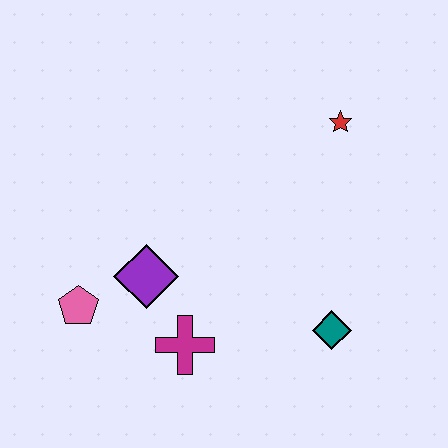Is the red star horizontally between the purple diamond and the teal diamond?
No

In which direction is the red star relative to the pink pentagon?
The red star is to the right of the pink pentagon.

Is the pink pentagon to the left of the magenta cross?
Yes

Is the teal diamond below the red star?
Yes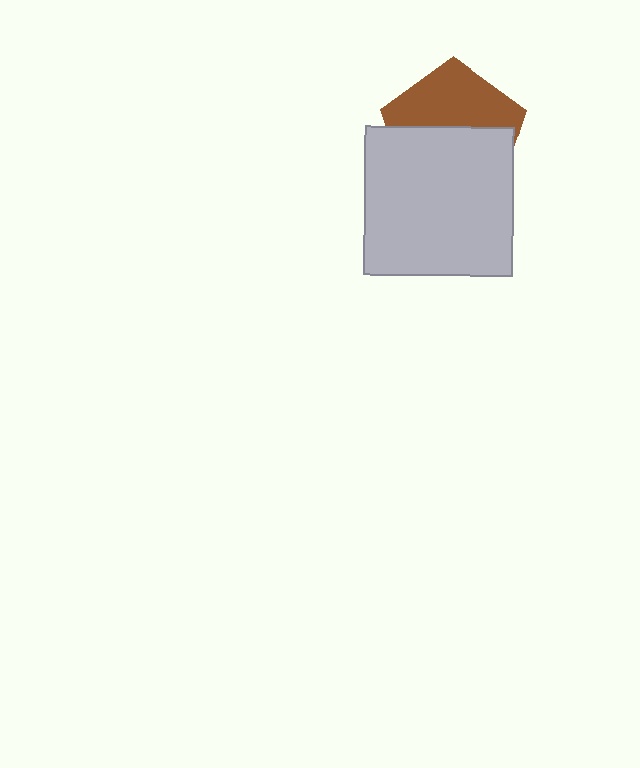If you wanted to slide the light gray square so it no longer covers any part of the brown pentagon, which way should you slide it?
Slide it down — that is the most direct way to separate the two shapes.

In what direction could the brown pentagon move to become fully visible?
The brown pentagon could move up. That would shift it out from behind the light gray square entirely.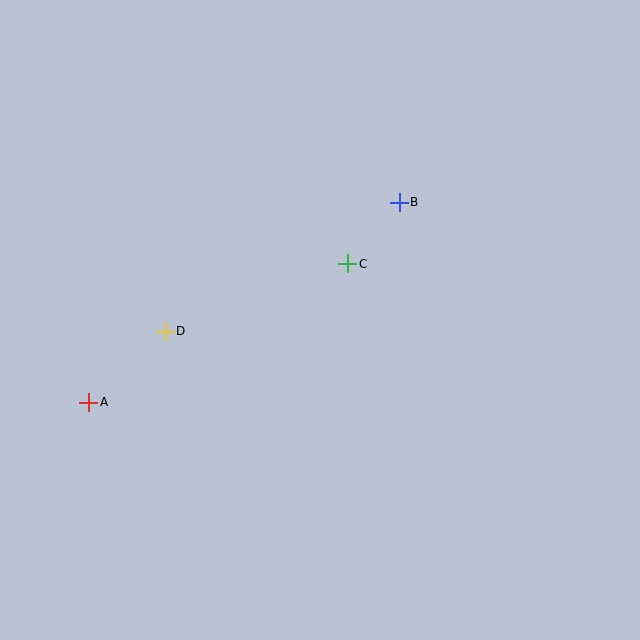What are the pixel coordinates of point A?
Point A is at (89, 402).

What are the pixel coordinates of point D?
Point D is at (165, 331).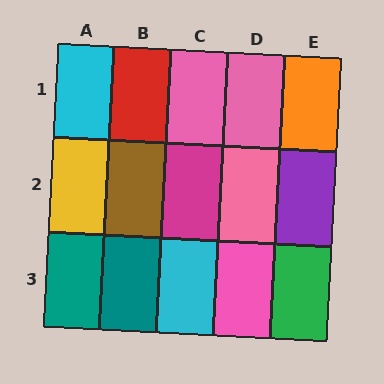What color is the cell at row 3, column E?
Green.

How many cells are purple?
1 cell is purple.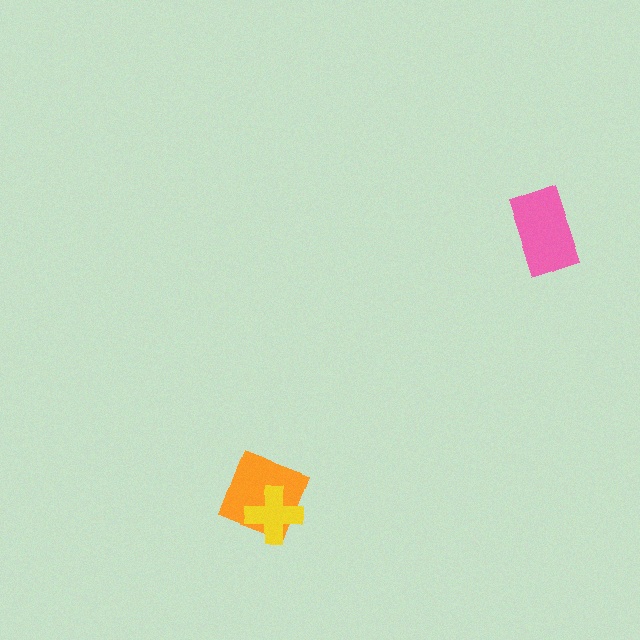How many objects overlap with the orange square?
1 object overlaps with the orange square.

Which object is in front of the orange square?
The yellow cross is in front of the orange square.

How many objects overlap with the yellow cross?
1 object overlaps with the yellow cross.